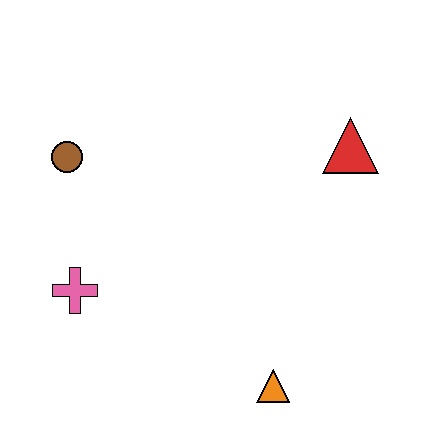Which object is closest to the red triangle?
The orange triangle is closest to the red triangle.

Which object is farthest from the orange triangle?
The brown circle is farthest from the orange triangle.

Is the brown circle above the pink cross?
Yes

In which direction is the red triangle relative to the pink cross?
The red triangle is to the right of the pink cross.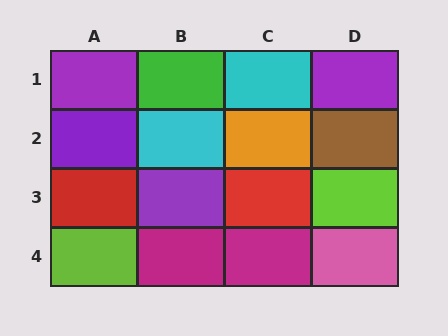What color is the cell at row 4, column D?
Pink.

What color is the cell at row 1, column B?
Green.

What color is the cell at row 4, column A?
Lime.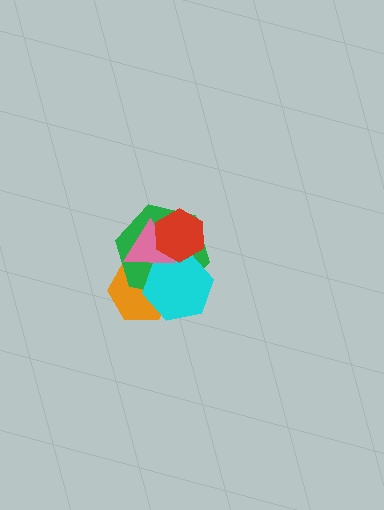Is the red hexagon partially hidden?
No, no other shape covers it.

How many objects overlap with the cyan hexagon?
4 objects overlap with the cyan hexagon.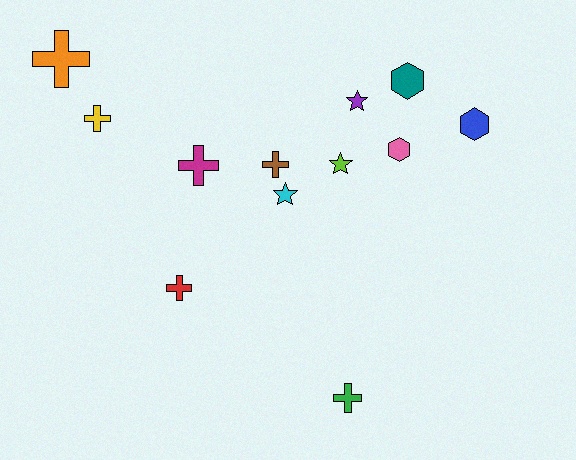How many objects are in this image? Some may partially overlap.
There are 12 objects.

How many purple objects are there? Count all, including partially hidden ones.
There is 1 purple object.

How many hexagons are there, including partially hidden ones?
There are 3 hexagons.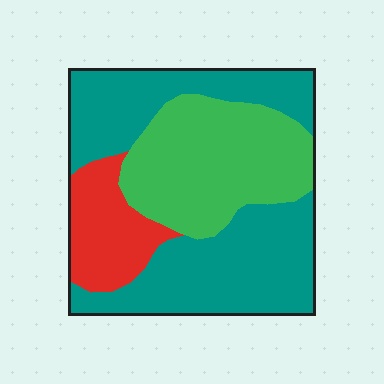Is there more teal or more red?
Teal.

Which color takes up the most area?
Teal, at roughly 50%.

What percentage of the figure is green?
Green takes up about one third (1/3) of the figure.